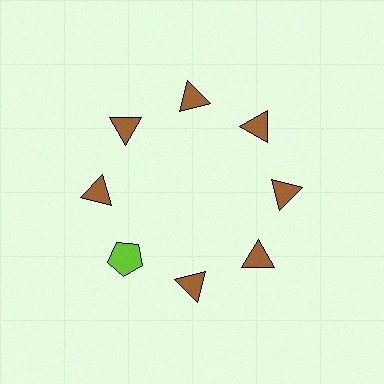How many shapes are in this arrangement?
There are 8 shapes arranged in a ring pattern.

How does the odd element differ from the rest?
It differs in both color (lime instead of brown) and shape (pentagon instead of triangle).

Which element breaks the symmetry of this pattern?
The lime pentagon at roughly the 8 o'clock position breaks the symmetry. All other shapes are brown triangles.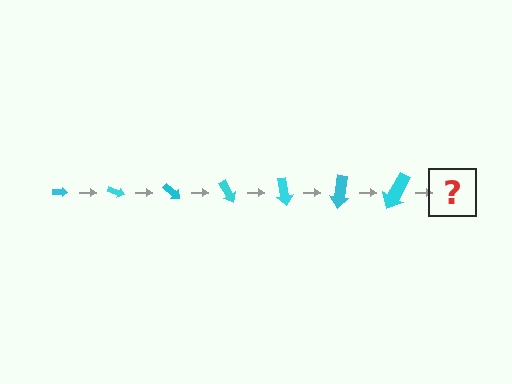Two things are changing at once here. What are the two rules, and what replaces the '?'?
The two rules are that the arrow grows larger each step and it rotates 20 degrees each step. The '?' should be an arrow, larger than the previous one and rotated 140 degrees from the start.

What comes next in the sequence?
The next element should be an arrow, larger than the previous one and rotated 140 degrees from the start.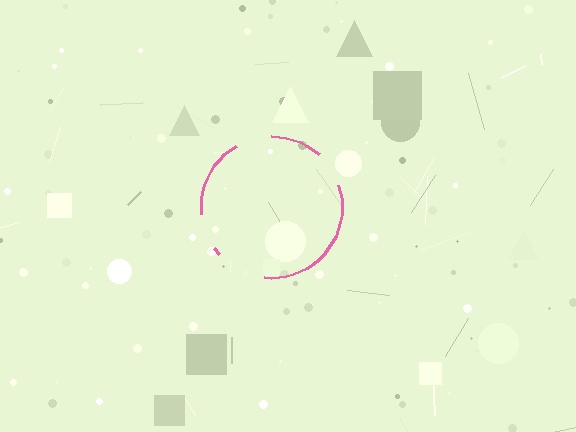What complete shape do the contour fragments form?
The contour fragments form a circle.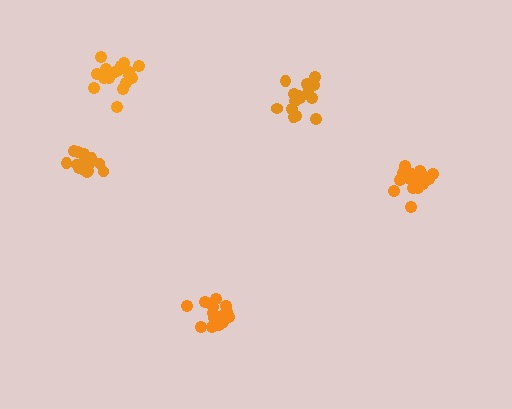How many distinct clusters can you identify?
There are 5 distinct clusters.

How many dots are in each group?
Group 1: 15 dots, Group 2: 15 dots, Group 3: 17 dots, Group 4: 19 dots, Group 5: 17 dots (83 total).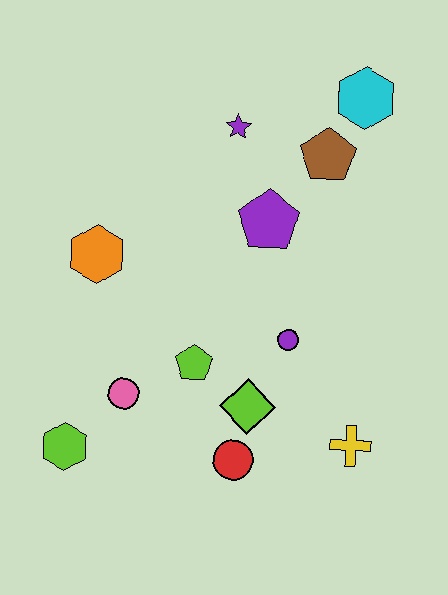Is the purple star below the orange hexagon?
No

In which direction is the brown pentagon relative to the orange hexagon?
The brown pentagon is to the right of the orange hexagon.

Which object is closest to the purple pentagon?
The brown pentagon is closest to the purple pentagon.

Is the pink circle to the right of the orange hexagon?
Yes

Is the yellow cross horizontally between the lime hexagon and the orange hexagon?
No